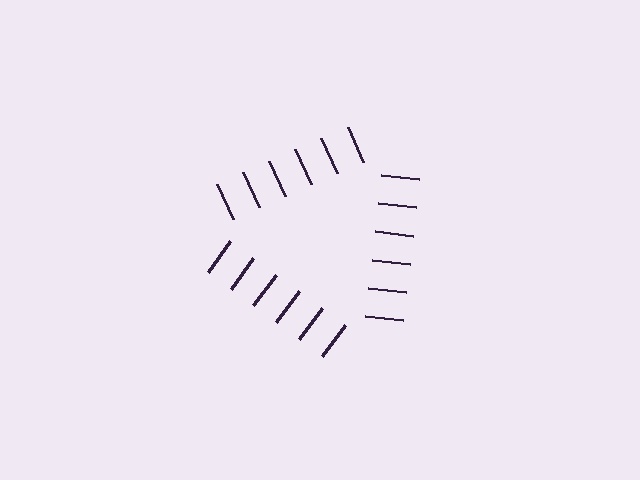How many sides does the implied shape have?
3 sides — the line-ends trace a triangle.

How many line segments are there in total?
18 — 6 along each of the 3 edges.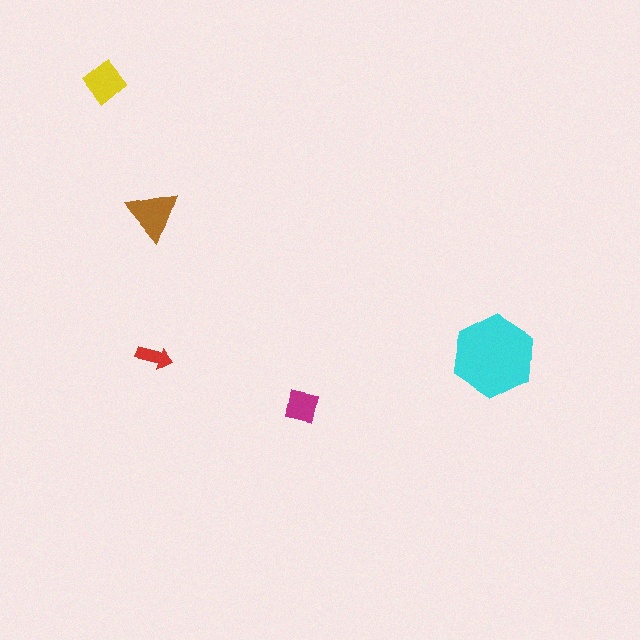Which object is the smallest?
The red arrow.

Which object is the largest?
The cyan hexagon.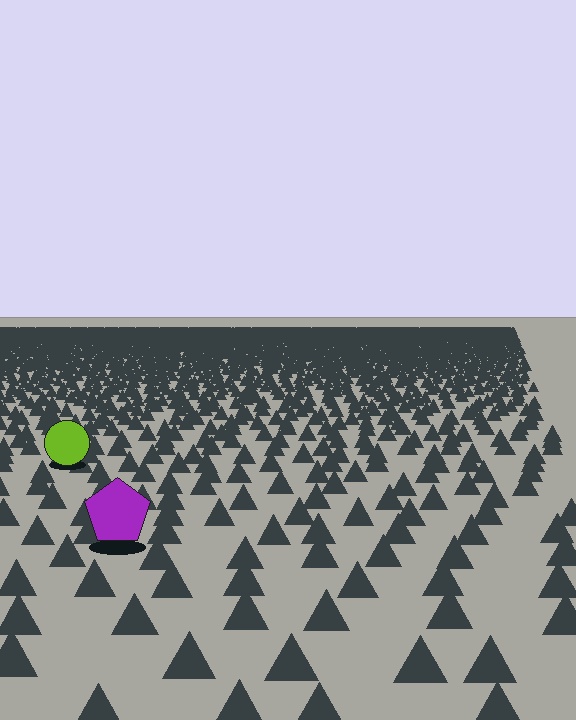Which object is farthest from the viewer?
The lime circle is farthest from the viewer. It appears smaller and the ground texture around it is denser.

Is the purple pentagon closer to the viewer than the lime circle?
Yes. The purple pentagon is closer — you can tell from the texture gradient: the ground texture is coarser near it.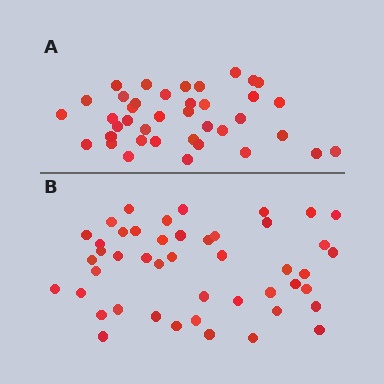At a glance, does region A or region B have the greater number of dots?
Region B (the bottom region) has more dots.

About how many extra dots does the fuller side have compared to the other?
Region B has roughly 8 or so more dots than region A.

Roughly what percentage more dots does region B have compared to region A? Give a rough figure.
About 20% more.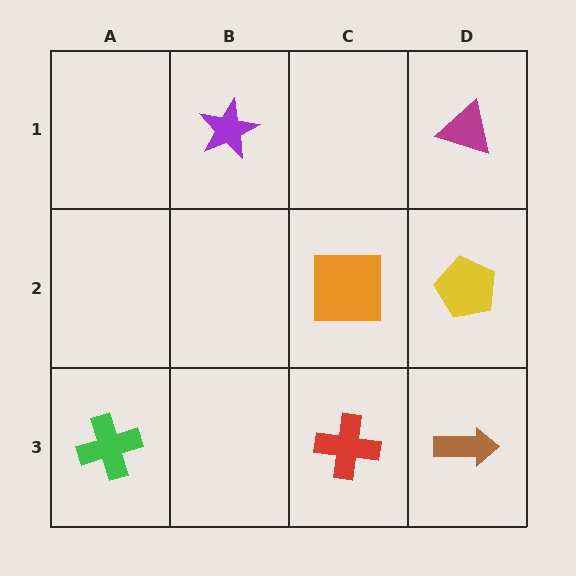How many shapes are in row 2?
2 shapes.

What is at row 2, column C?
An orange square.